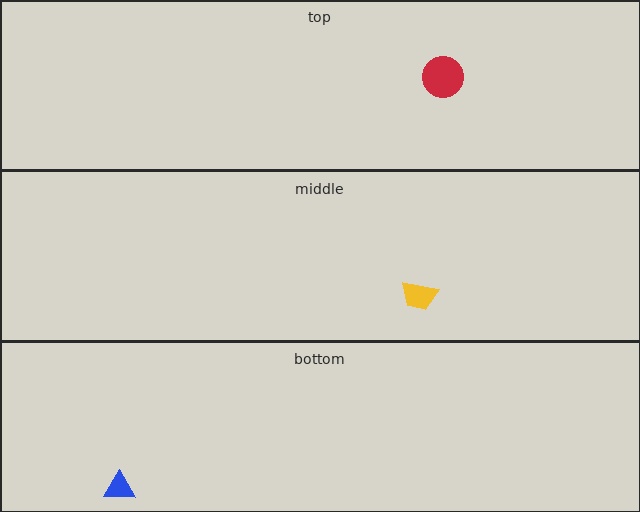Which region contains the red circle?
The top region.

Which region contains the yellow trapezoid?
The middle region.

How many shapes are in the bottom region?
1.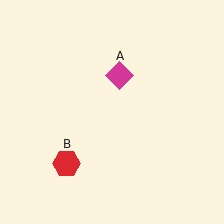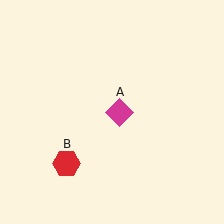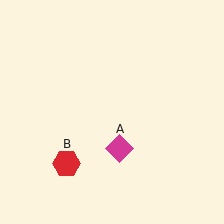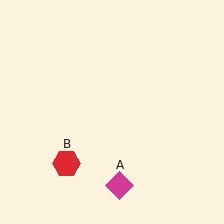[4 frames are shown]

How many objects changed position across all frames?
1 object changed position: magenta diamond (object A).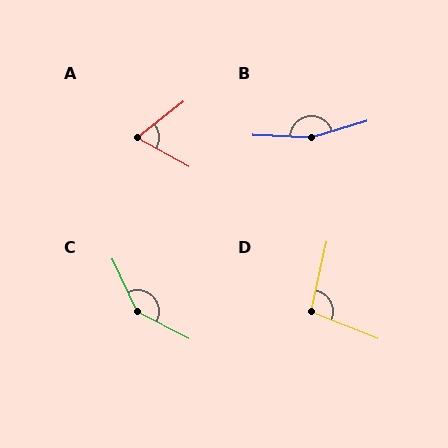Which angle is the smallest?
A, at approximately 67 degrees.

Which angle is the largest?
B, at approximately 161 degrees.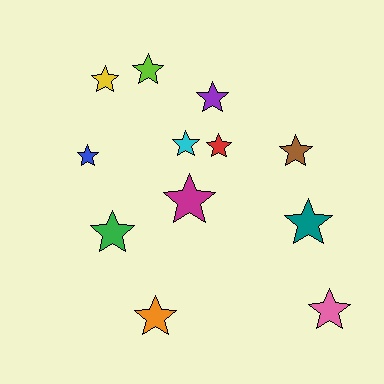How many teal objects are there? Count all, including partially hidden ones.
There is 1 teal object.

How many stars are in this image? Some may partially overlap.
There are 12 stars.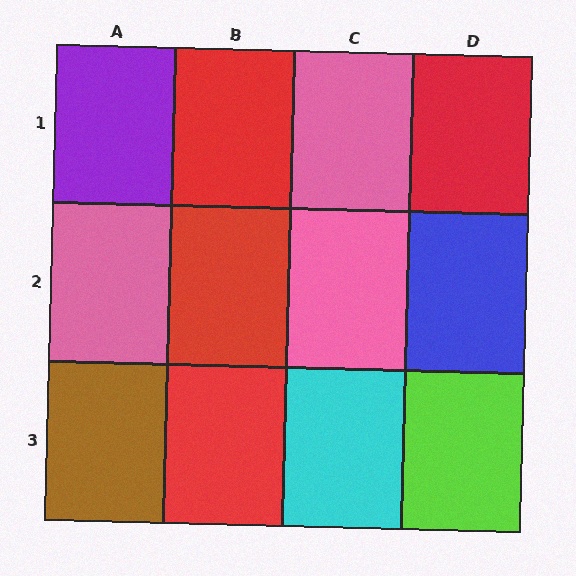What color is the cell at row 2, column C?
Pink.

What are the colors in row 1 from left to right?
Purple, red, pink, red.